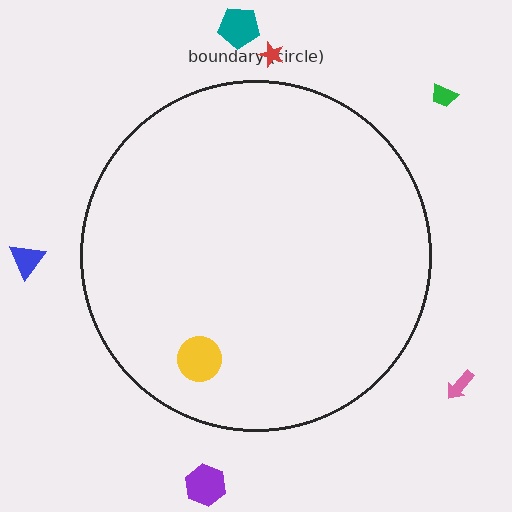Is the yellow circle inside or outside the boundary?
Inside.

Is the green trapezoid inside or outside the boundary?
Outside.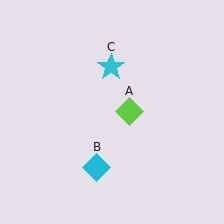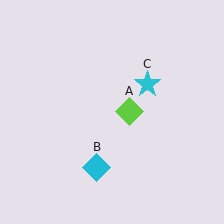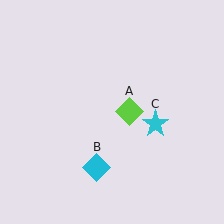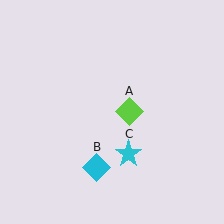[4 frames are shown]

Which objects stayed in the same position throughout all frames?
Lime diamond (object A) and cyan diamond (object B) remained stationary.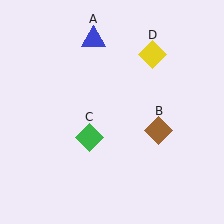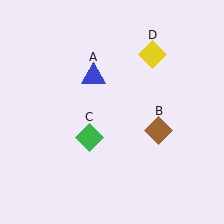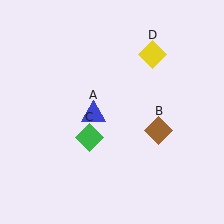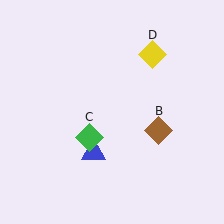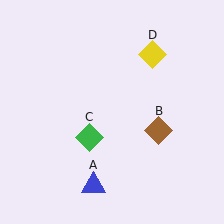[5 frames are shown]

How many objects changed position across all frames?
1 object changed position: blue triangle (object A).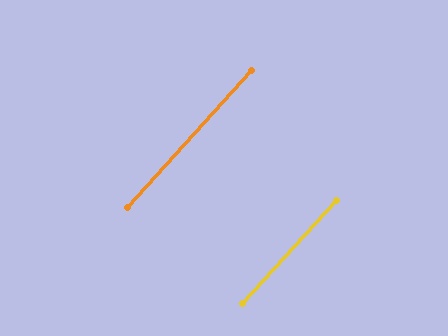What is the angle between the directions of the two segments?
Approximately 0 degrees.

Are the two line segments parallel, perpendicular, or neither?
Parallel — their directions differ by only 0.2°.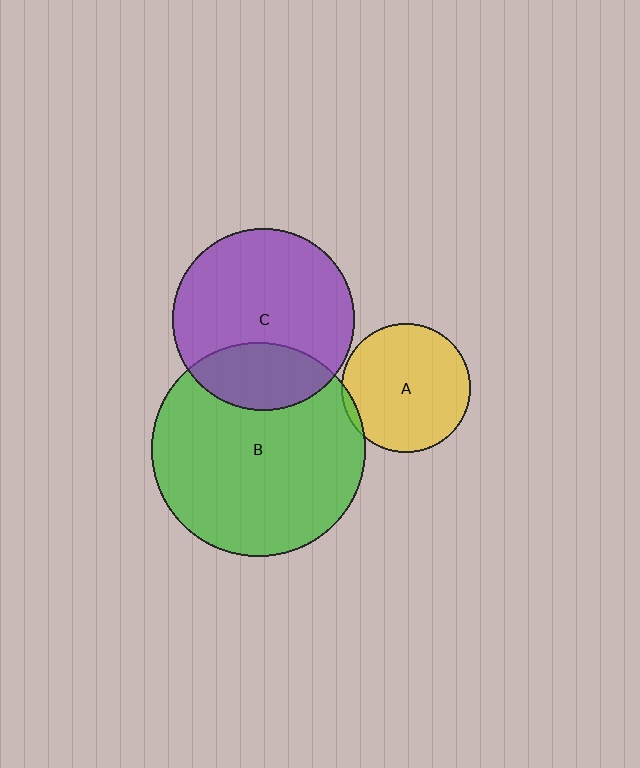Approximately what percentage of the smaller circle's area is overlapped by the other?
Approximately 5%.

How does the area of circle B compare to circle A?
Approximately 2.8 times.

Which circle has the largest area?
Circle B (green).